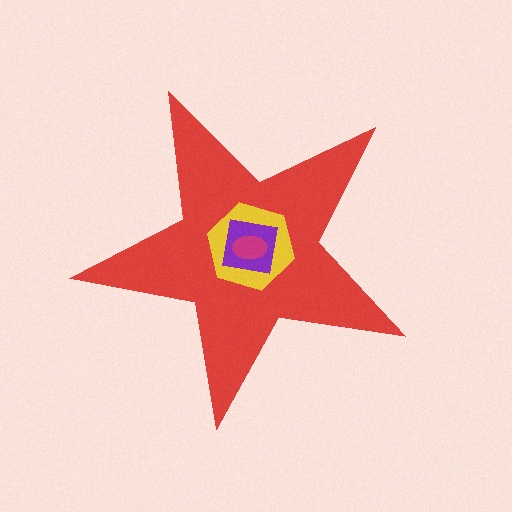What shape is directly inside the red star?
The yellow hexagon.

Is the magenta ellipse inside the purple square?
Yes.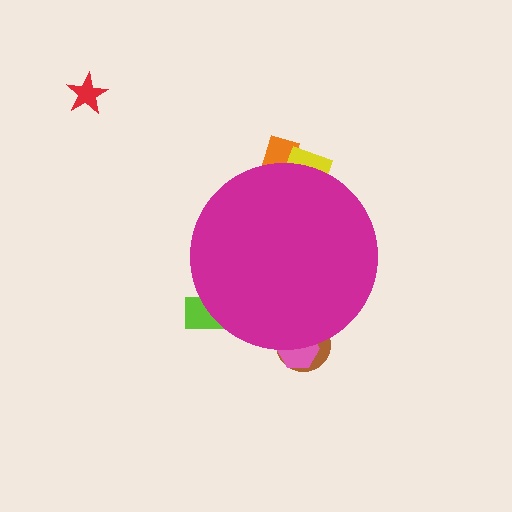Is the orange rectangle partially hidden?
Yes, the orange rectangle is partially hidden behind the magenta circle.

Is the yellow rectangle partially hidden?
Yes, the yellow rectangle is partially hidden behind the magenta circle.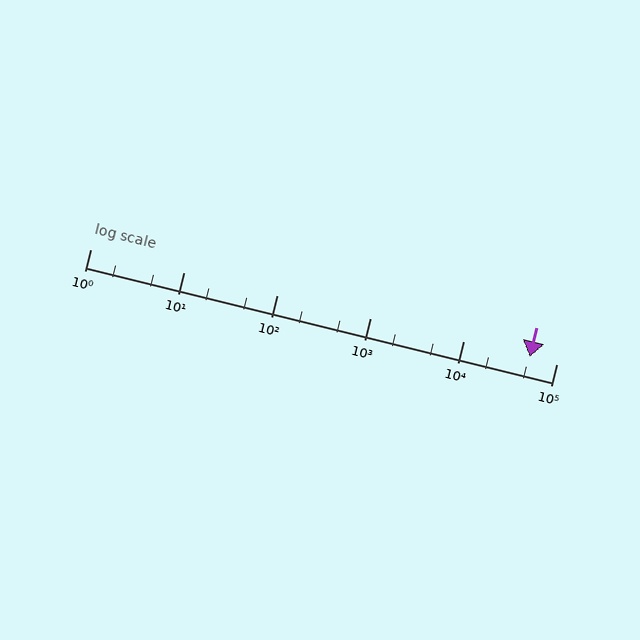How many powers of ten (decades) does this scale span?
The scale spans 5 decades, from 1 to 100000.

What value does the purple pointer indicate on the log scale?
The pointer indicates approximately 52000.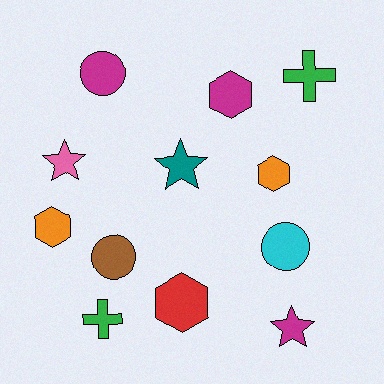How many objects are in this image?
There are 12 objects.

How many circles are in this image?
There are 3 circles.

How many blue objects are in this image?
There are no blue objects.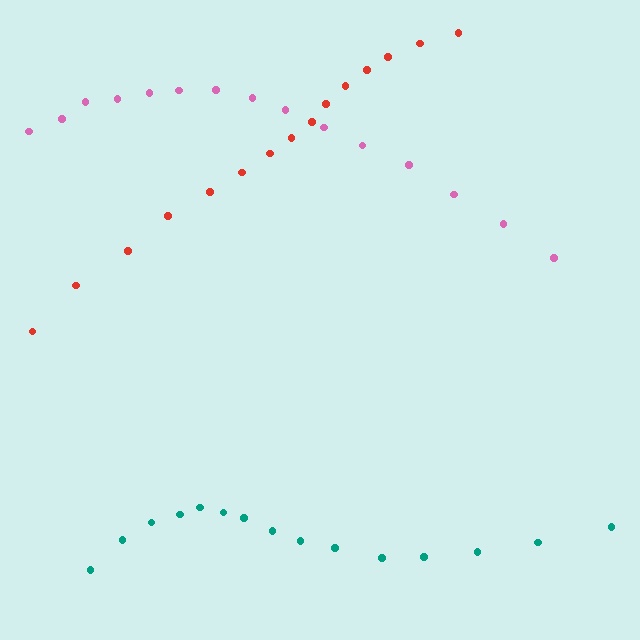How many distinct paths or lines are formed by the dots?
There are 3 distinct paths.